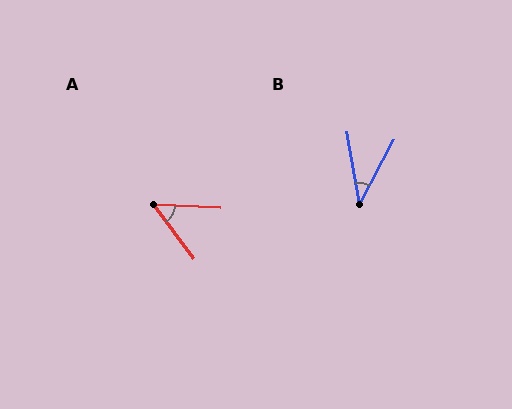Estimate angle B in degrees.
Approximately 37 degrees.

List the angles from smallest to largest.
B (37°), A (50°).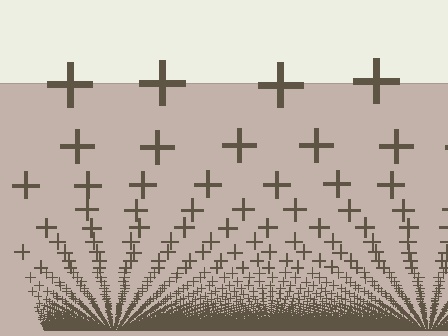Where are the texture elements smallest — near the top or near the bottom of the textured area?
Near the bottom.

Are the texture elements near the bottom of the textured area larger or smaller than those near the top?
Smaller. The gradient is inverted — elements near the bottom are smaller and denser.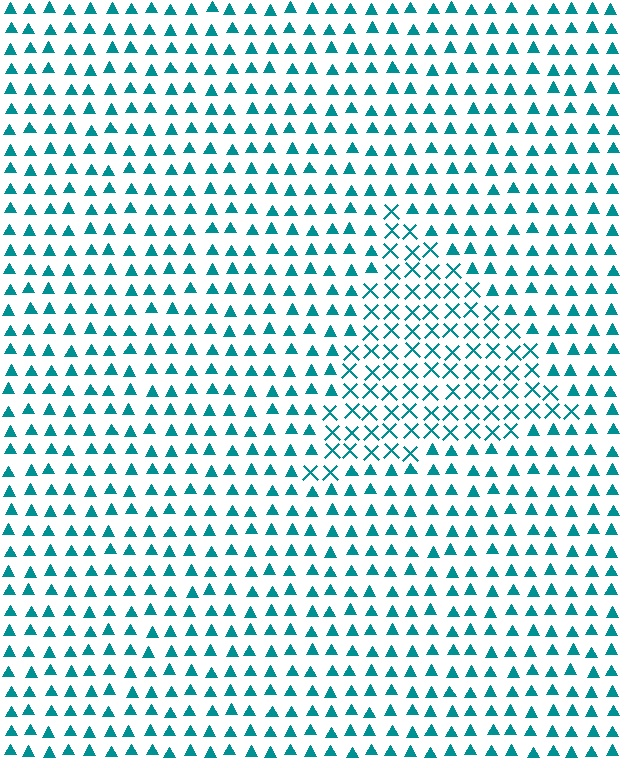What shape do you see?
I see a triangle.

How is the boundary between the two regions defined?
The boundary is defined by a change in element shape: X marks inside vs. triangles outside. All elements share the same color and spacing.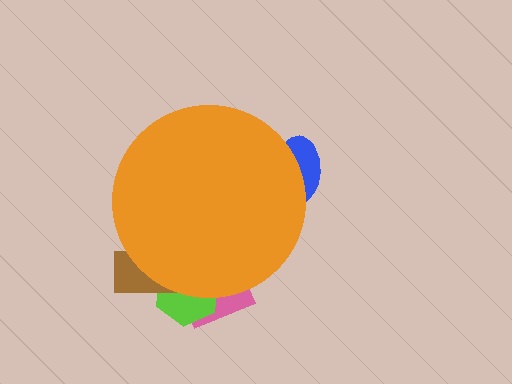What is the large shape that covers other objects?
An orange circle.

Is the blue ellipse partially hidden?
Yes, the blue ellipse is partially hidden behind the orange circle.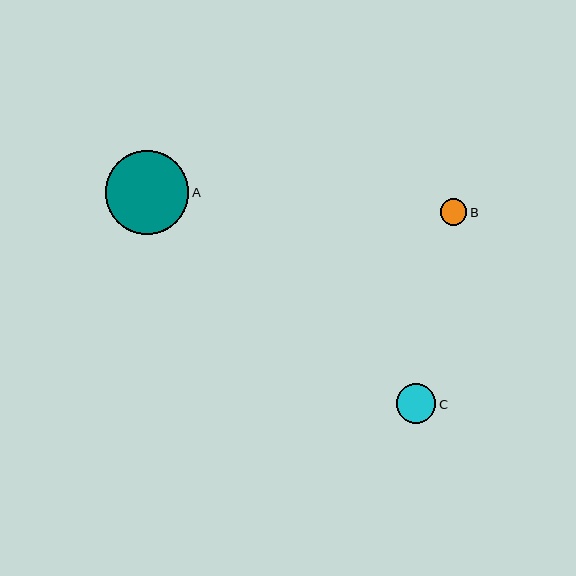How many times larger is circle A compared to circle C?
Circle A is approximately 2.1 times the size of circle C.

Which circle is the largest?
Circle A is the largest with a size of approximately 83 pixels.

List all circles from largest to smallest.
From largest to smallest: A, C, B.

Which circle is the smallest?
Circle B is the smallest with a size of approximately 27 pixels.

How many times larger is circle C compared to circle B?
Circle C is approximately 1.5 times the size of circle B.